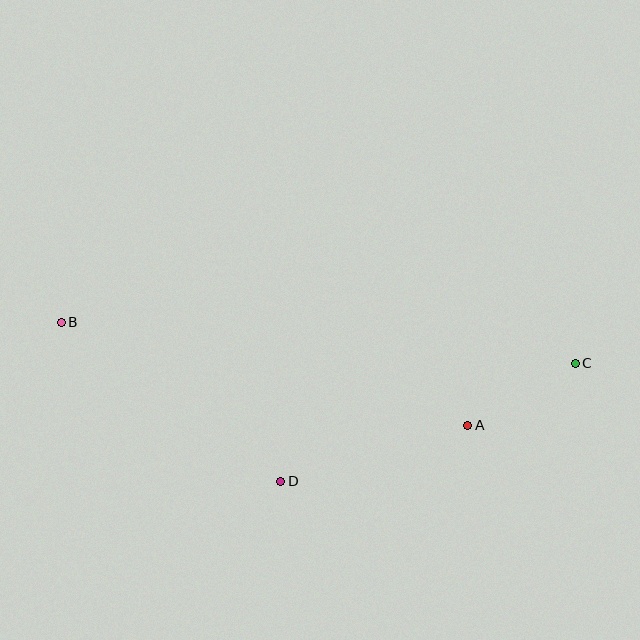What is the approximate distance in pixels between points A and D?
The distance between A and D is approximately 195 pixels.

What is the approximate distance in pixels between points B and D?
The distance between B and D is approximately 271 pixels.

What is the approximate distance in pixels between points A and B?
The distance between A and B is approximately 420 pixels.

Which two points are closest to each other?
Points A and C are closest to each other.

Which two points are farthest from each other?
Points B and C are farthest from each other.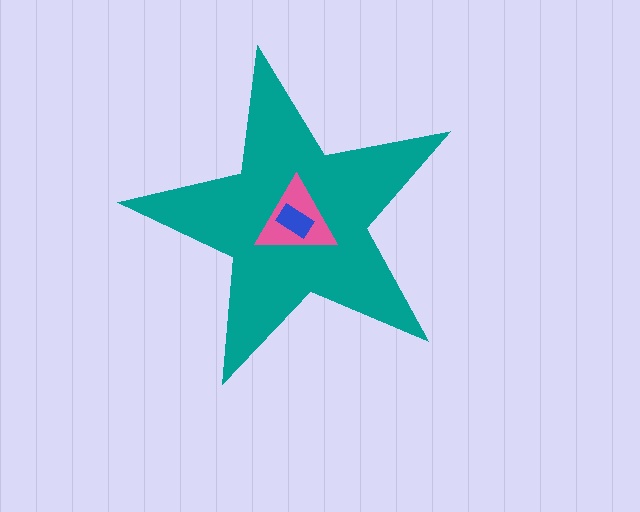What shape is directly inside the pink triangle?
The blue rectangle.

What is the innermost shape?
The blue rectangle.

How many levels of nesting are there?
3.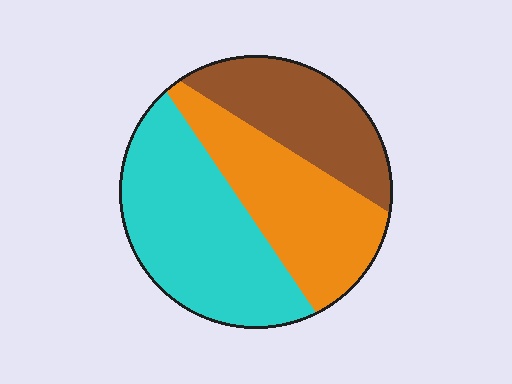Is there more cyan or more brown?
Cyan.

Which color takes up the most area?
Cyan, at roughly 40%.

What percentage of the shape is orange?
Orange takes up about one third (1/3) of the shape.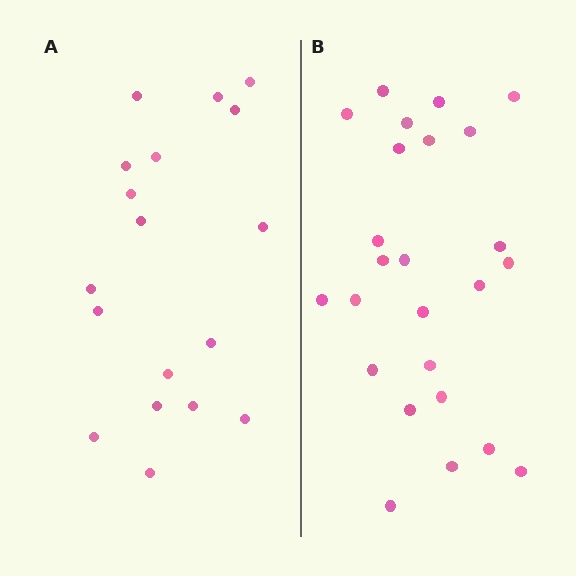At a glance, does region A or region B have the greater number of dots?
Region B (the right region) has more dots.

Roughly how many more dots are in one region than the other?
Region B has roughly 8 or so more dots than region A.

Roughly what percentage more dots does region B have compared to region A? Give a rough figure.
About 40% more.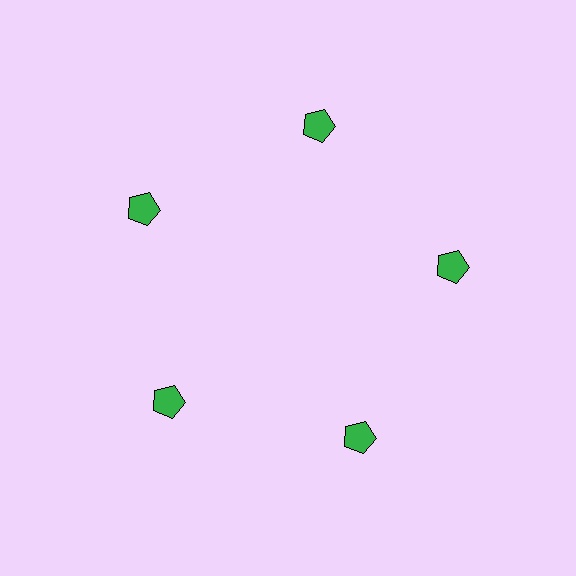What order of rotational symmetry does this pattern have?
This pattern has 5-fold rotational symmetry.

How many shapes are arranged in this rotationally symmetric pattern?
There are 5 shapes, arranged in 5 groups of 1.